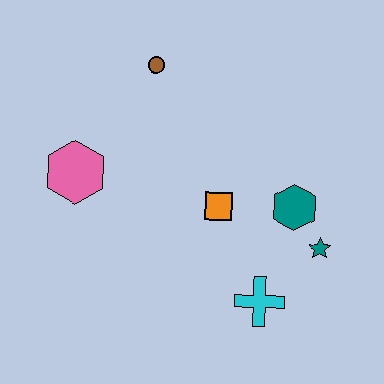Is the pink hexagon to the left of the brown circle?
Yes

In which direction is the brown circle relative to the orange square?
The brown circle is above the orange square.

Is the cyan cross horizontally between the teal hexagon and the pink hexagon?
Yes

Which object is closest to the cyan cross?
The teal star is closest to the cyan cross.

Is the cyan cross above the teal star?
No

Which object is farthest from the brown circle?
The cyan cross is farthest from the brown circle.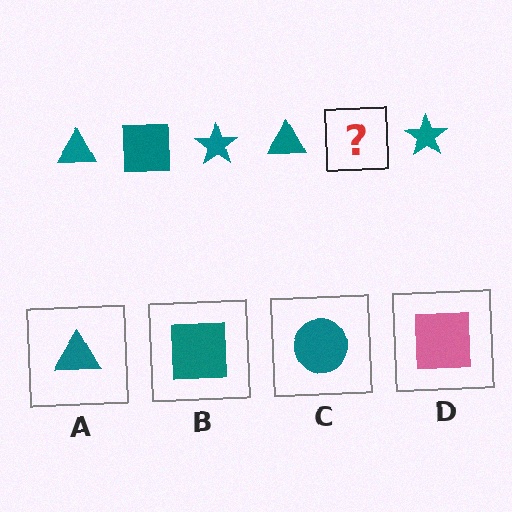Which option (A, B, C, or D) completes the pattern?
B.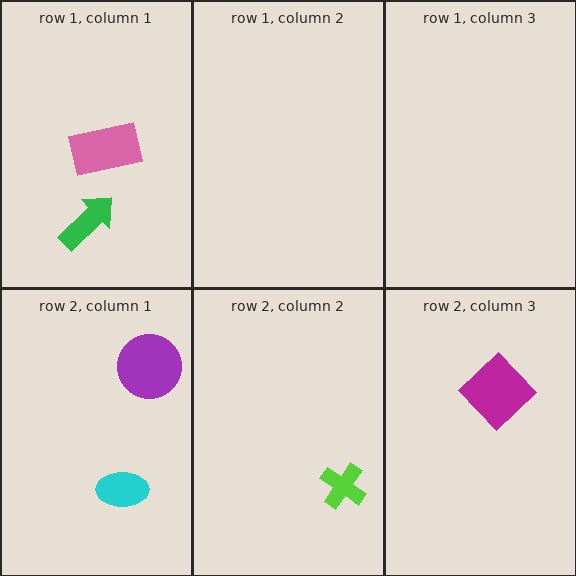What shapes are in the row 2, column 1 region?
The purple circle, the cyan ellipse.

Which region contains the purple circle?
The row 2, column 1 region.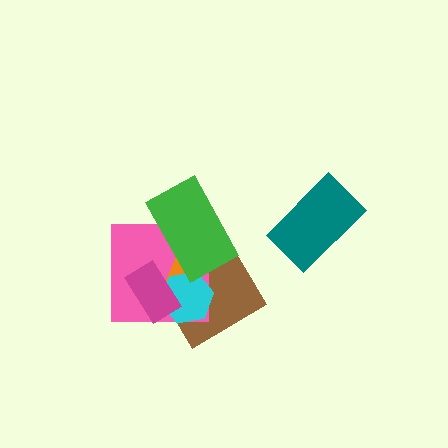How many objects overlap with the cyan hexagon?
4 objects overlap with the cyan hexagon.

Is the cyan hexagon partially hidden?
Yes, it is partially covered by another shape.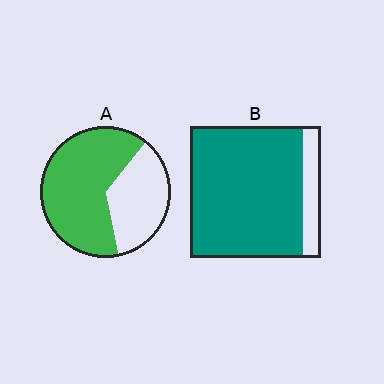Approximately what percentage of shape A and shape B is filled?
A is approximately 65% and B is approximately 85%.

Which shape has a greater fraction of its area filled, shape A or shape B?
Shape B.